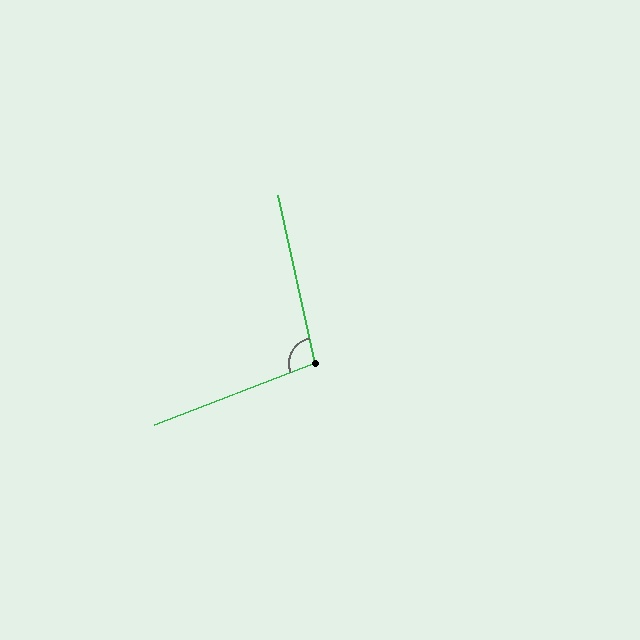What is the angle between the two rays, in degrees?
Approximately 99 degrees.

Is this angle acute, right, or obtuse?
It is obtuse.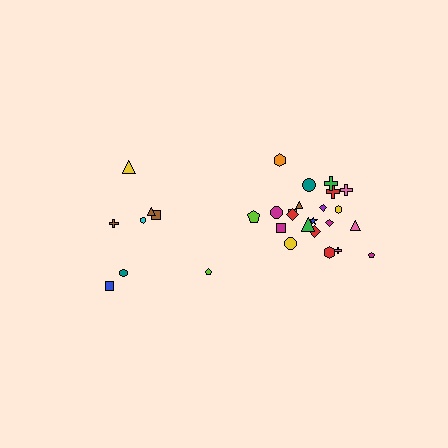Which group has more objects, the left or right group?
The right group.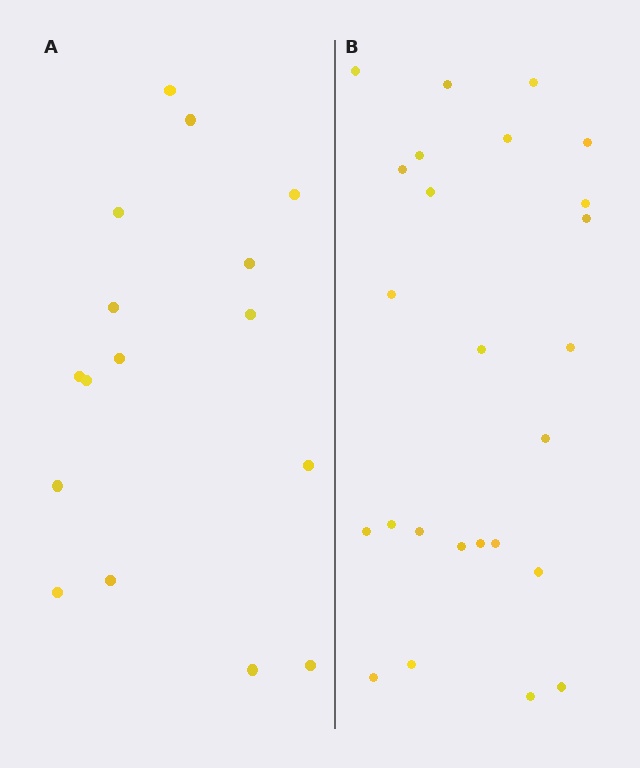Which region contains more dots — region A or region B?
Region B (the right region) has more dots.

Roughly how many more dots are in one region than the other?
Region B has roughly 8 or so more dots than region A.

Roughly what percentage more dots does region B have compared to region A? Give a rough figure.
About 55% more.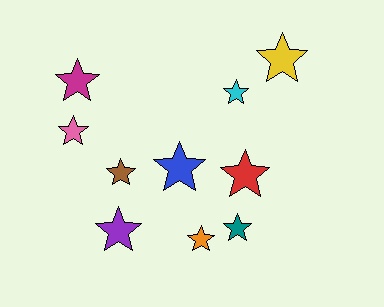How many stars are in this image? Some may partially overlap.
There are 10 stars.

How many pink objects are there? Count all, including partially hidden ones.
There is 1 pink object.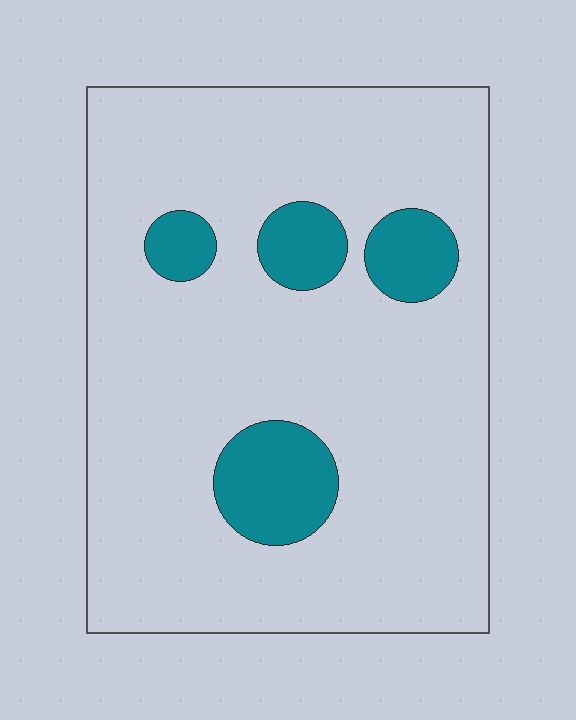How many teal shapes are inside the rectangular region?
4.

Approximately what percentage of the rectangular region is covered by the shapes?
Approximately 15%.